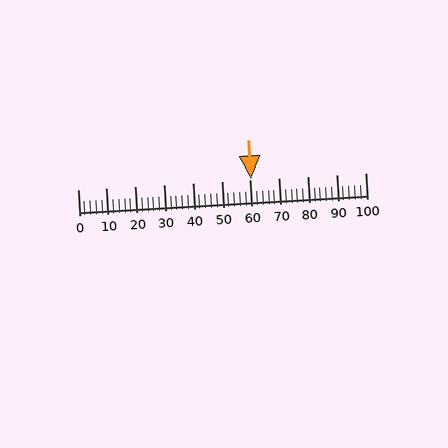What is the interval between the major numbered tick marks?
The major tick marks are spaced 10 units apart.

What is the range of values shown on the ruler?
The ruler shows values from 0 to 100.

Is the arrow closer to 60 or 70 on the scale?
The arrow is closer to 60.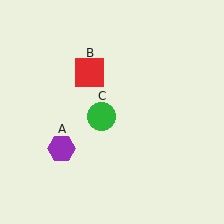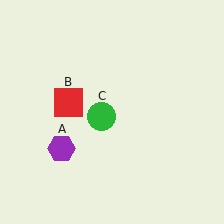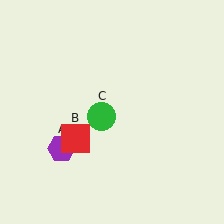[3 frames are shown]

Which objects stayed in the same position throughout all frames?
Purple hexagon (object A) and green circle (object C) remained stationary.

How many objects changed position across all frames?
1 object changed position: red square (object B).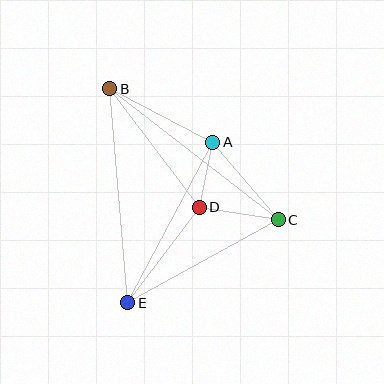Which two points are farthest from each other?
Points B and E are farthest from each other.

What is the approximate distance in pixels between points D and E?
The distance between D and E is approximately 120 pixels.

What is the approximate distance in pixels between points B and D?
The distance between B and D is approximately 148 pixels.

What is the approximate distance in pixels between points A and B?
The distance between A and B is approximately 116 pixels.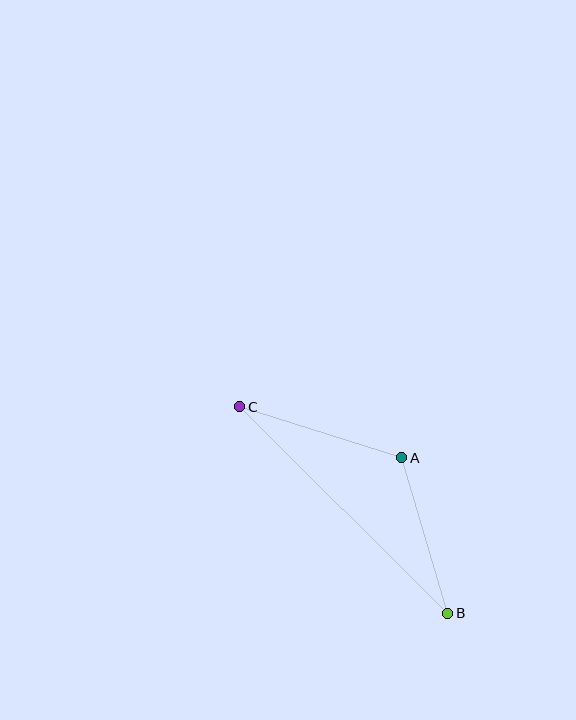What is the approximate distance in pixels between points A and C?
The distance between A and C is approximately 170 pixels.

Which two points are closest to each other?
Points A and B are closest to each other.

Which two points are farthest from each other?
Points B and C are farthest from each other.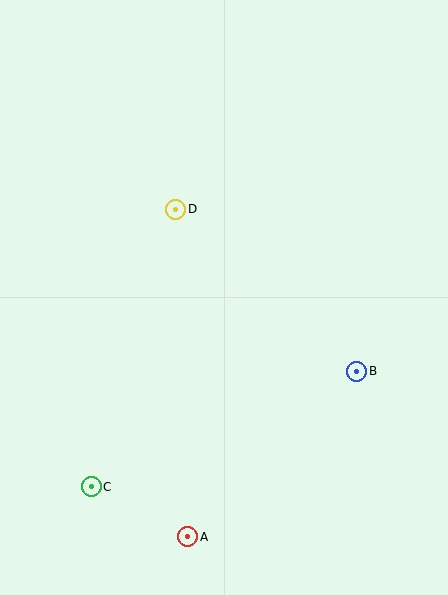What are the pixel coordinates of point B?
Point B is at (357, 371).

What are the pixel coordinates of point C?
Point C is at (91, 487).